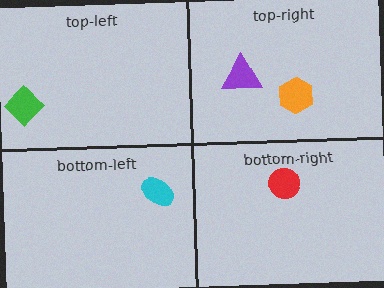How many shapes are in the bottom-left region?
1.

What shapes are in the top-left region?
The green diamond.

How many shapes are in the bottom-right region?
1.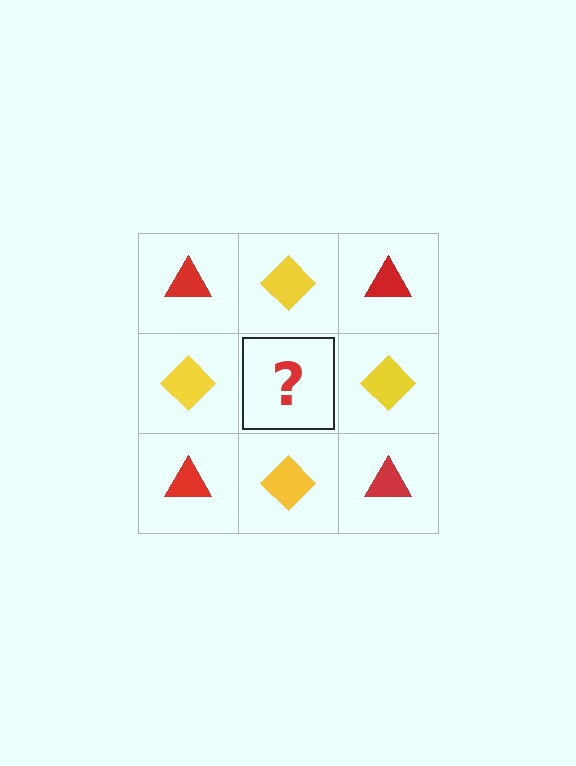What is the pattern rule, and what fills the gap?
The rule is that it alternates red triangle and yellow diamond in a checkerboard pattern. The gap should be filled with a red triangle.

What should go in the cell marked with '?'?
The missing cell should contain a red triangle.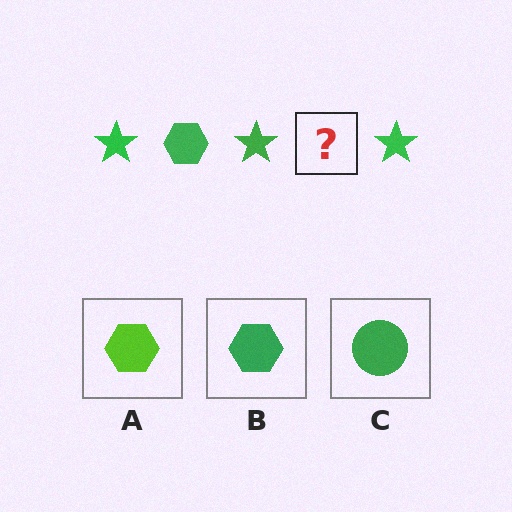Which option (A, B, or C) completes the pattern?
B.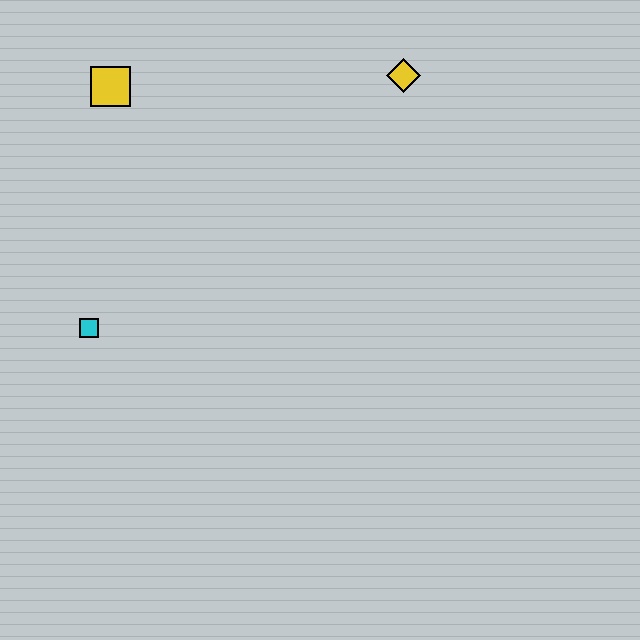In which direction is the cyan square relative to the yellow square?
The cyan square is below the yellow square.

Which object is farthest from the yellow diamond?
The cyan square is farthest from the yellow diamond.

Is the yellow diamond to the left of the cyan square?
No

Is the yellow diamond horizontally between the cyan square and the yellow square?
No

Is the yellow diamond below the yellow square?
No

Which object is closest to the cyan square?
The yellow square is closest to the cyan square.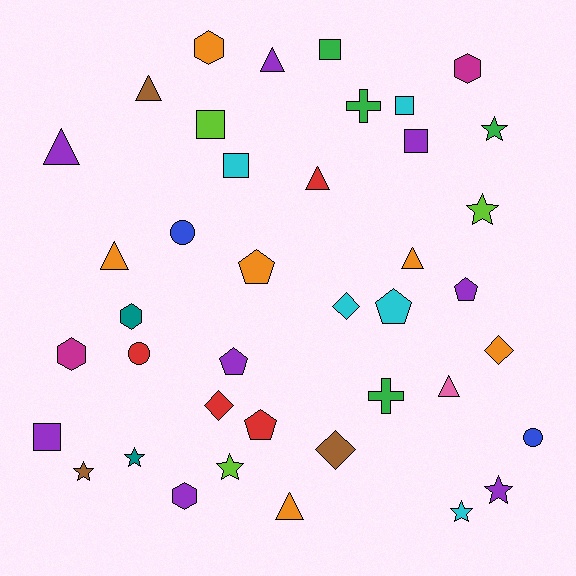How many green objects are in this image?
There are 4 green objects.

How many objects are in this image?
There are 40 objects.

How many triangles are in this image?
There are 8 triangles.